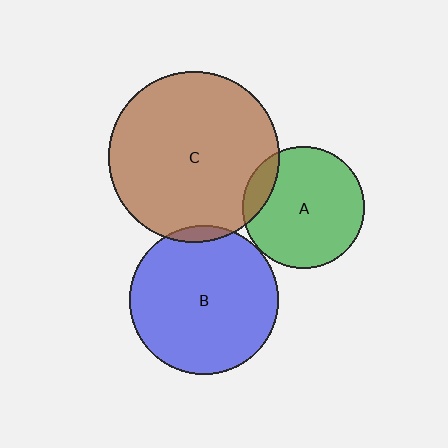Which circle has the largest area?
Circle C (brown).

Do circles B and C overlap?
Yes.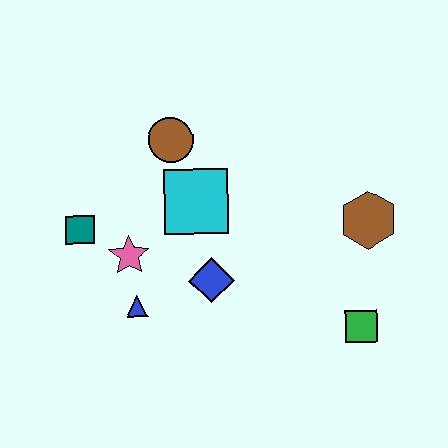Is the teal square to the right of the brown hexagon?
No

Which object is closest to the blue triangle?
The pink star is closest to the blue triangle.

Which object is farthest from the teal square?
The green square is farthest from the teal square.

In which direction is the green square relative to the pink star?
The green square is to the right of the pink star.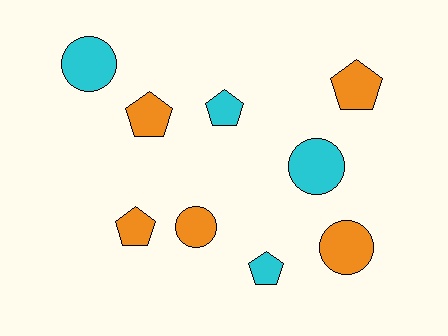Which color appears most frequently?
Orange, with 5 objects.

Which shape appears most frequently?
Pentagon, with 5 objects.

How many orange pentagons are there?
There are 3 orange pentagons.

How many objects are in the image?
There are 9 objects.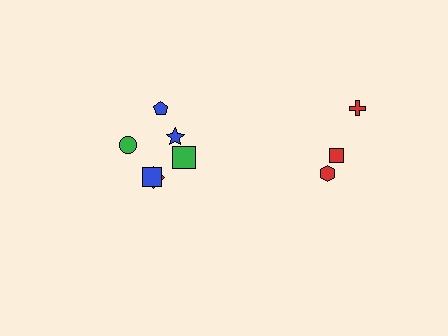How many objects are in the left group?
There are 6 objects.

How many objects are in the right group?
There are 3 objects.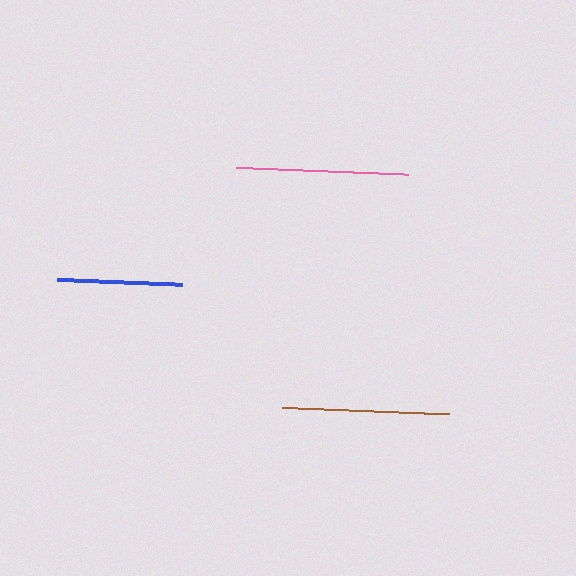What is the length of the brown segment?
The brown segment is approximately 168 pixels long.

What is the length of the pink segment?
The pink segment is approximately 172 pixels long.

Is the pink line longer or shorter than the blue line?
The pink line is longer than the blue line.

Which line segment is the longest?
The pink line is the longest at approximately 172 pixels.